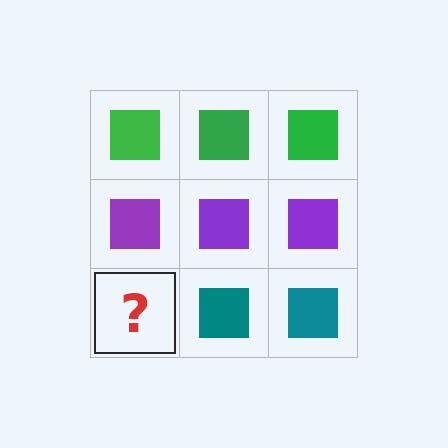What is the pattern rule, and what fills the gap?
The rule is that each row has a consistent color. The gap should be filled with a teal square.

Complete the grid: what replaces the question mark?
The question mark should be replaced with a teal square.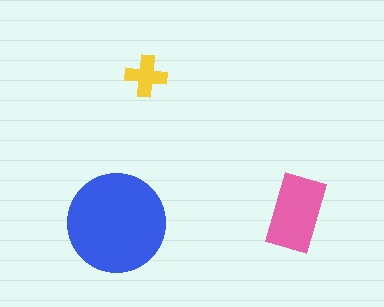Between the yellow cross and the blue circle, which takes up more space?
The blue circle.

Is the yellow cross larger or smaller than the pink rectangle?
Smaller.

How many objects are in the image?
There are 3 objects in the image.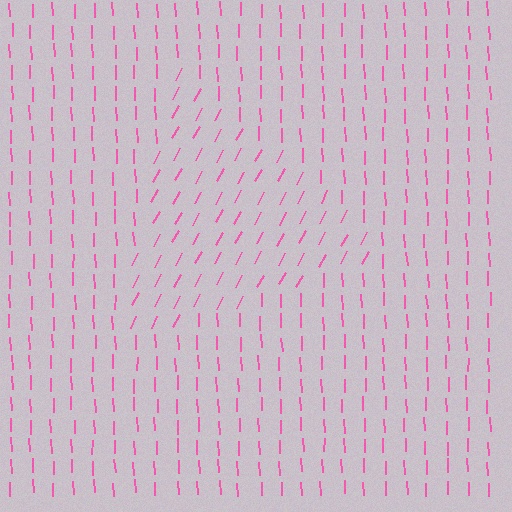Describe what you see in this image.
The image is filled with small pink line segments. A triangle region in the image has lines oriented differently from the surrounding lines, creating a visible texture boundary.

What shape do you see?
I see a triangle.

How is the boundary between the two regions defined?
The boundary is defined purely by a change in line orientation (approximately 30 degrees difference). All lines are the same color and thickness.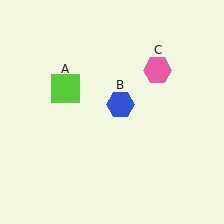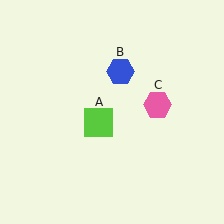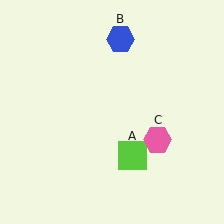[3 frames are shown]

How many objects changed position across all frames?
3 objects changed position: lime square (object A), blue hexagon (object B), pink hexagon (object C).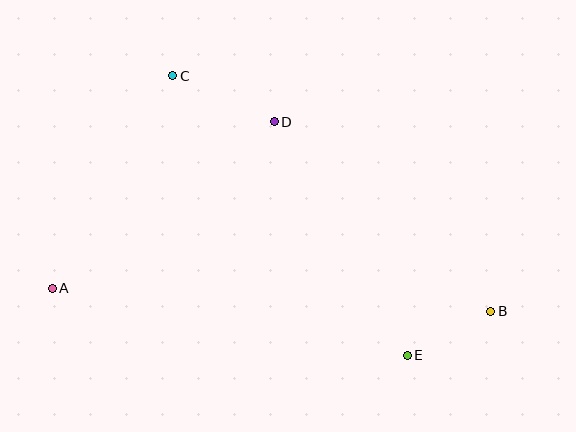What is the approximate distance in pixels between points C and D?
The distance between C and D is approximately 111 pixels.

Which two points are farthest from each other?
Points A and B are farthest from each other.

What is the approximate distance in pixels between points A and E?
The distance between A and E is approximately 362 pixels.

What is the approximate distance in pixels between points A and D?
The distance between A and D is approximately 278 pixels.